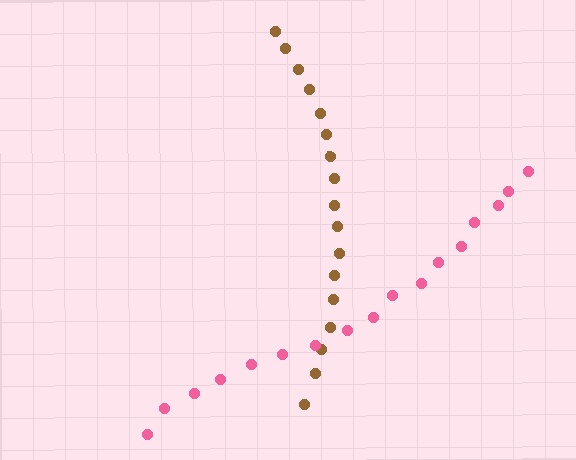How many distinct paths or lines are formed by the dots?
There are 2 distinct paths.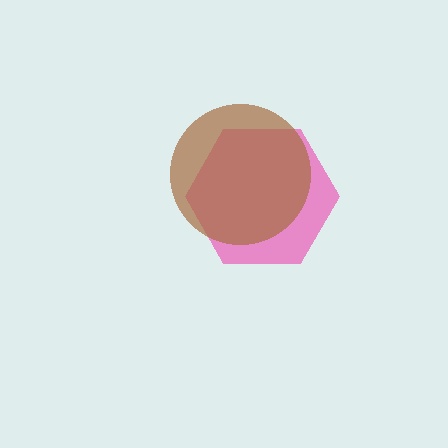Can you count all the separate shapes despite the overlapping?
Yes, there are 2 separate shapes.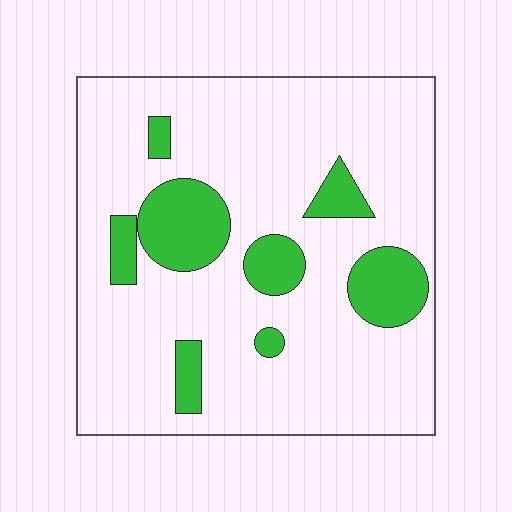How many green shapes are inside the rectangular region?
8.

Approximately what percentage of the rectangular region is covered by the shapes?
Approximately 20%.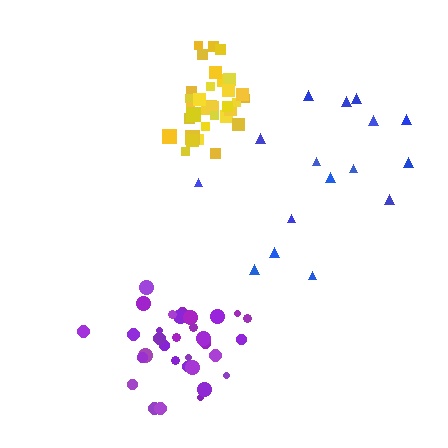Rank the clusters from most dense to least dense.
yellow, purple, blue.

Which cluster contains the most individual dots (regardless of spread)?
Purple (33).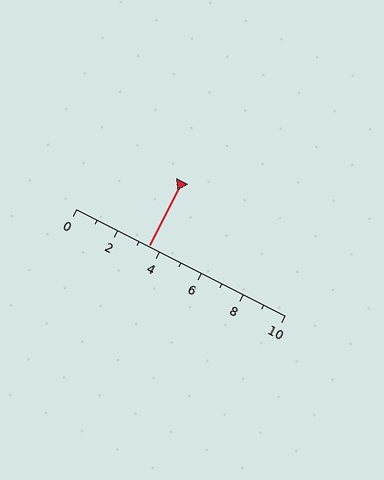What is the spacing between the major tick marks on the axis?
The major ticks are spaced 2 apart.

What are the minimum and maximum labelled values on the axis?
The axis runs from 0 to 10.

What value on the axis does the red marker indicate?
The marker indicates approximately 3.5.